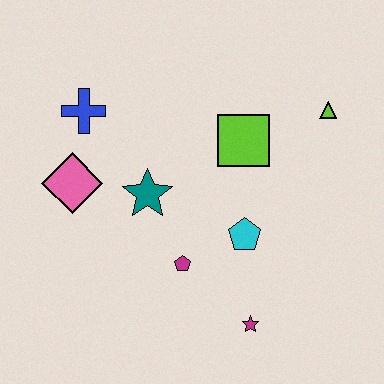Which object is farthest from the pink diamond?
The lime triangle is farthest from the pink diamond.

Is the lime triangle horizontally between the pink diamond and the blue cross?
No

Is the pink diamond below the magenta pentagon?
No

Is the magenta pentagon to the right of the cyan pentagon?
No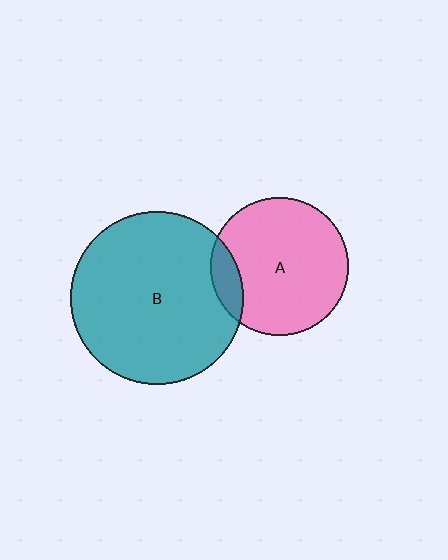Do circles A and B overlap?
Yes.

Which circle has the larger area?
Circle B (teal).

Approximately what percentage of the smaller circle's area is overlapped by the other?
Approximately 10%.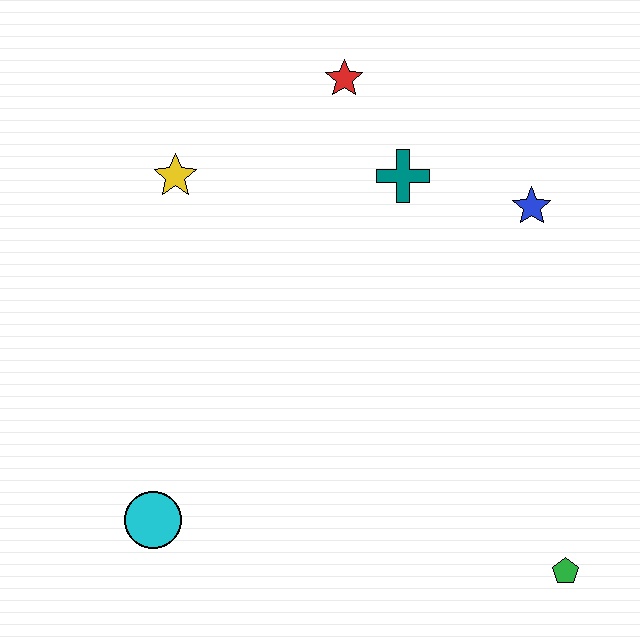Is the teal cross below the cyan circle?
No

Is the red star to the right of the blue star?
No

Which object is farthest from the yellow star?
The green pentagon is farthest from the yellow star.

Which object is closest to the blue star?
The teal cross is closest to the blue star.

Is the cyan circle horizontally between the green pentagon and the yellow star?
No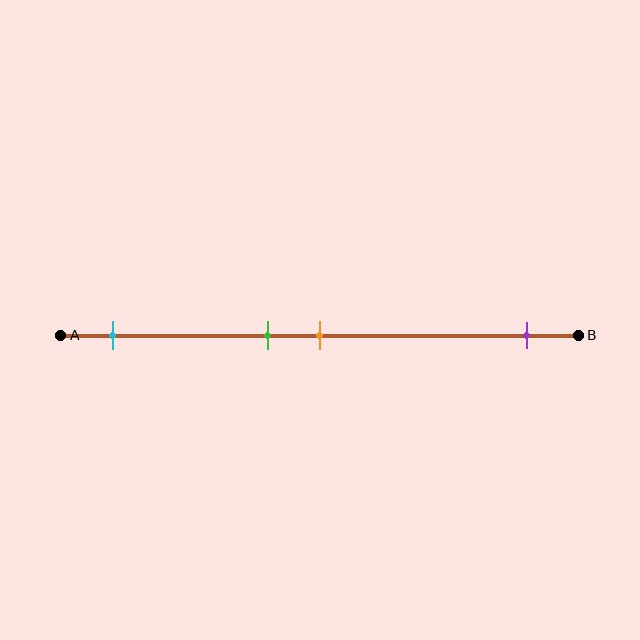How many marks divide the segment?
There are 4 marks dividing the segment.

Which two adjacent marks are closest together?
The green and orange marks are the closest adjacent pair.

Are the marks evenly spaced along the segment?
No, the marks are not evenly spaced.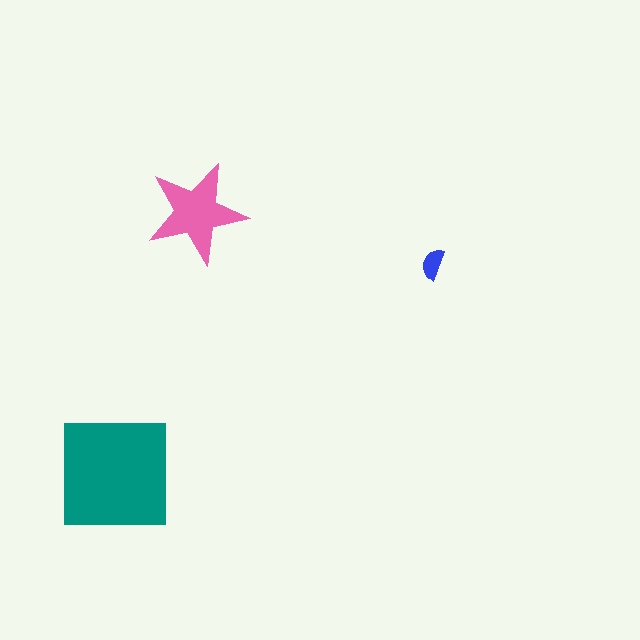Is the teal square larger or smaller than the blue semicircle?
Larger.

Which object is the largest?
The teal square.